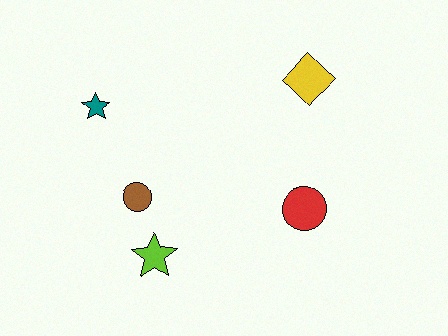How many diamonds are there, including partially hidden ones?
There is 1 diamond.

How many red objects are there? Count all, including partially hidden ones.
There is 1 red object.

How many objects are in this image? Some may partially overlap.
There are 5 objects.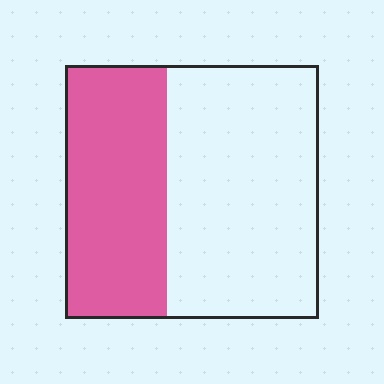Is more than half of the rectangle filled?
No.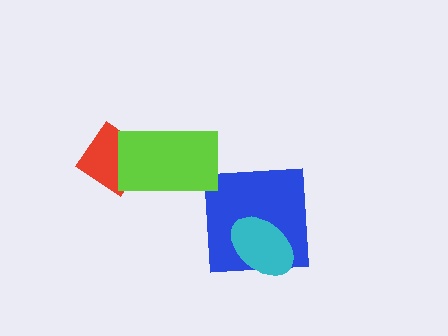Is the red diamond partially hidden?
Yes, it is partially covered by another shape.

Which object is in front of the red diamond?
The lime rectangle is in front of the red diamond.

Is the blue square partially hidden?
Yes, it is partially covered by another shape.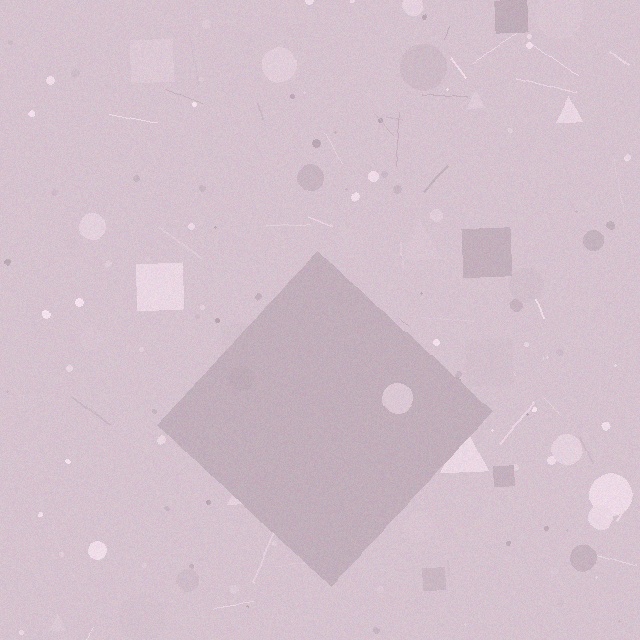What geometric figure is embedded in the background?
A diamond is embedded in the background.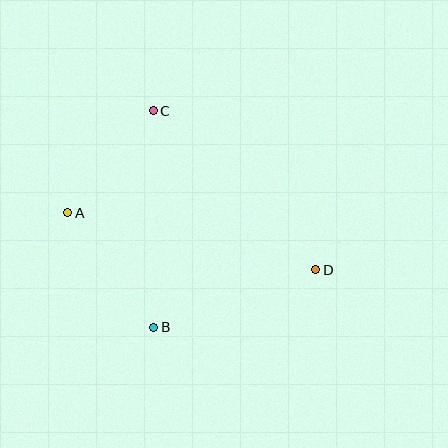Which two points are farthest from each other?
Points A and D are farthest from each other.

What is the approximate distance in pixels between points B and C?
The distance between B and C is approximately 217 pixels.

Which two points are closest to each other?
Points A and C are closest to each other.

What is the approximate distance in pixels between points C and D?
The distance between C and D is approximately 227 pixels.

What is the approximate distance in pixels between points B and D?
The distance between B and D is approximately 172 pixels.